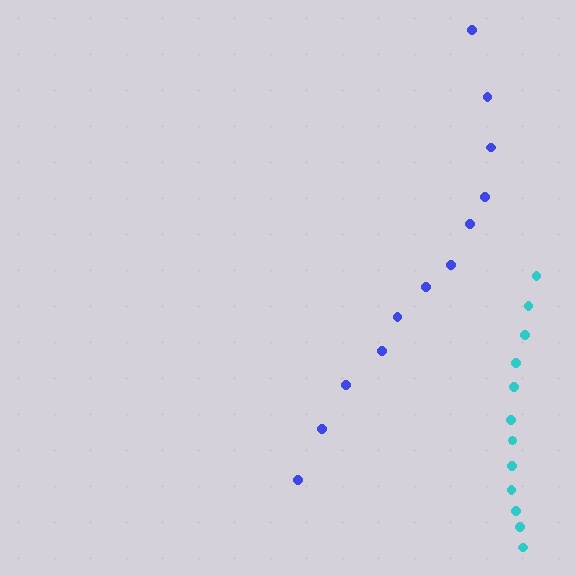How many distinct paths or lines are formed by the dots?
There are 2 distinct paths.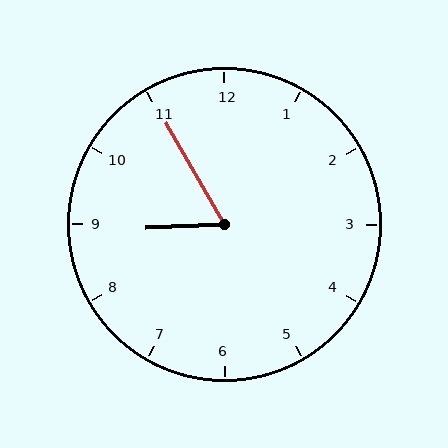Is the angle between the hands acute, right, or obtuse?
It is acute.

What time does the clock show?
8:55.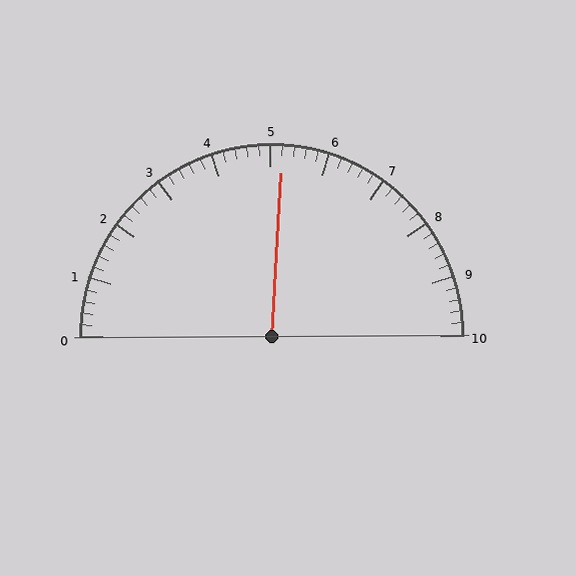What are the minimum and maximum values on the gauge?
The gauge ranges from 0 to 10.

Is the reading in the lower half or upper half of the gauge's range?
The reading is in the upper half of the range (0 to 10).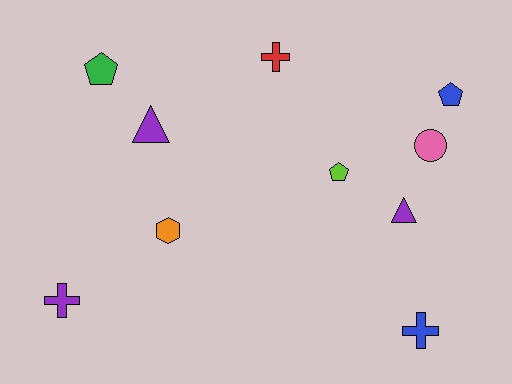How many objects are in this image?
There are 10 objects.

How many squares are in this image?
There are no squares.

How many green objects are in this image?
There is 1 green object.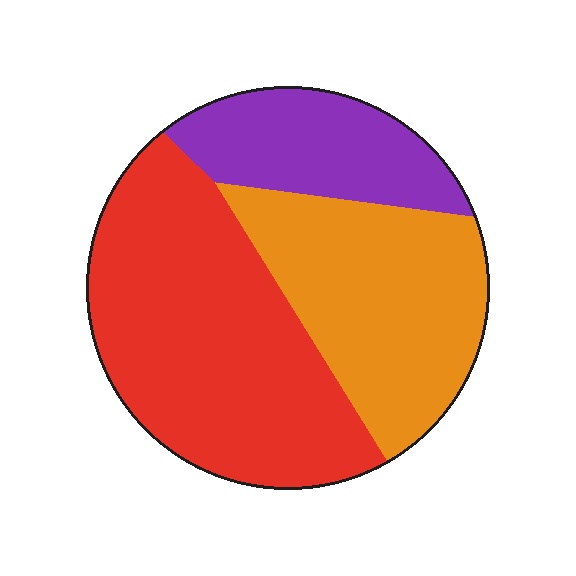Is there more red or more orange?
Red.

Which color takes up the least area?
Purple, at roughly 20%.